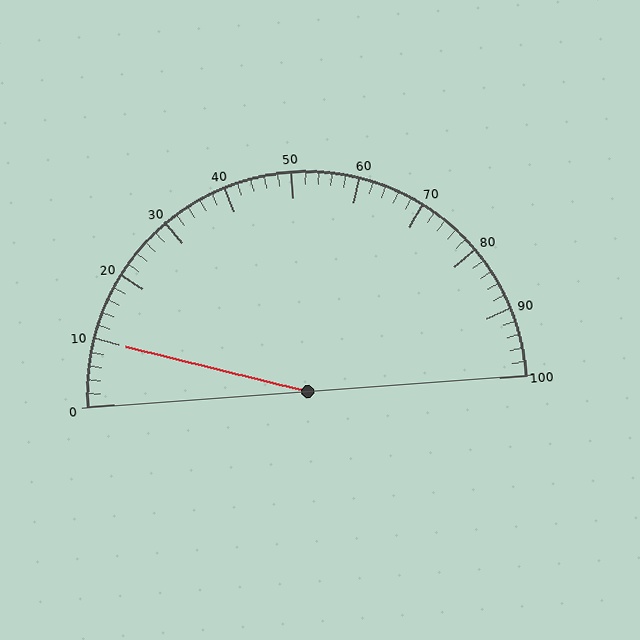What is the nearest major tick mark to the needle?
The nearest major tick mark is 10.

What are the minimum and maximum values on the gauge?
The gauge ranges from 0 to 100.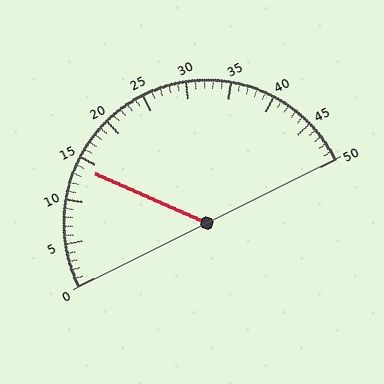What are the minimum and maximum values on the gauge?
The gauge ranges from 0 to 50.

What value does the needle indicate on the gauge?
The needle indicates approximately 14.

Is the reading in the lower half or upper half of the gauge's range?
The reading is in the lower half of the range (0 to 50).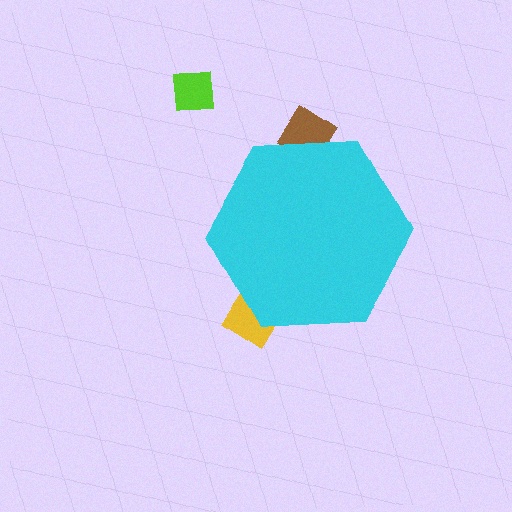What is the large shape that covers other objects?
A cyan hexagon.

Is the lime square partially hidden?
No, the lime square is fully visible.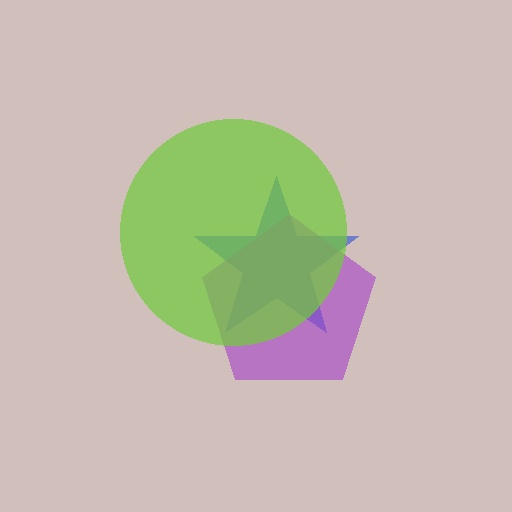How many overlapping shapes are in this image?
There are 3 overlapping shapes in the image.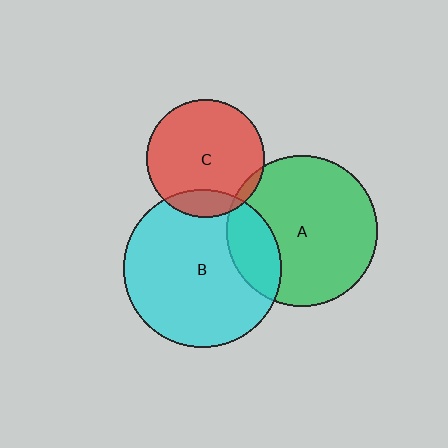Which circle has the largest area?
Circle B (cyan).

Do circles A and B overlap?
Yes.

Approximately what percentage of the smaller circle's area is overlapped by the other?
Approximately 20%.